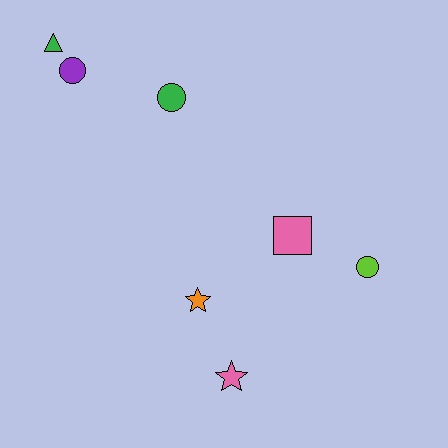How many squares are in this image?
There is 1 square.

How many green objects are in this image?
There are 2 green objects.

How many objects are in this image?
There are 7 objects.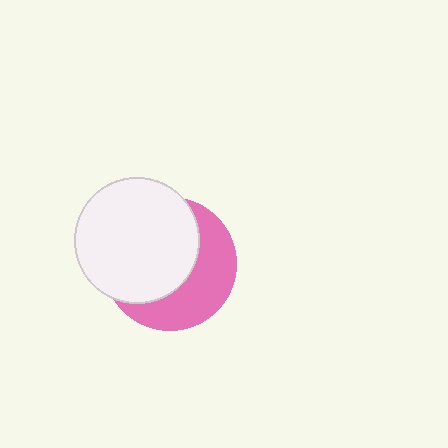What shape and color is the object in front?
The object in front is a white circle.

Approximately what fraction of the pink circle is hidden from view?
Roughly 57% of the pink circle is hidden behind the white circle.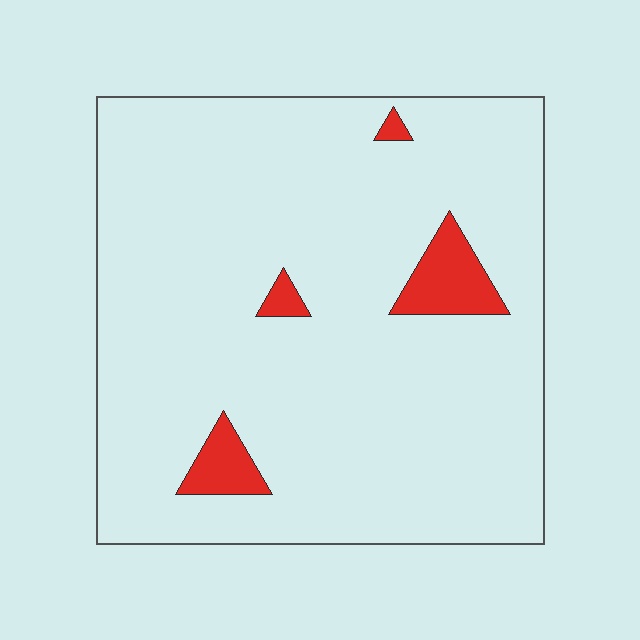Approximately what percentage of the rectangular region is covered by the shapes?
Approximately 5%.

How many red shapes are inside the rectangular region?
4.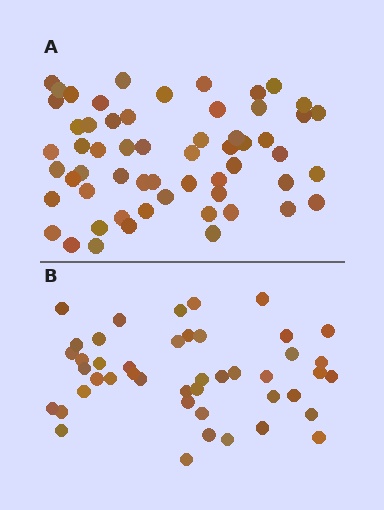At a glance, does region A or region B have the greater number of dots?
Region A (the top region) has more dots.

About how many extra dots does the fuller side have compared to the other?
Region A has approximately 15 more dots than region B.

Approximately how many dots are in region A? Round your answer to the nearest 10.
About 60 dots. (The exact count is 58, which rounds to 60.)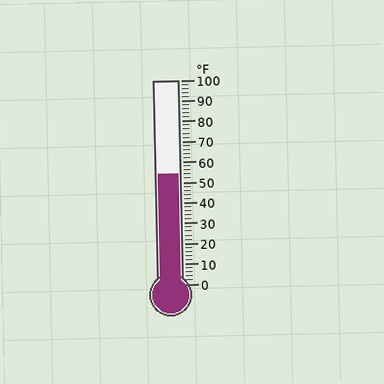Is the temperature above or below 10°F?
The temperature is above 10°F.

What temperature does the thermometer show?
The thermometer shows approximately 54°F.